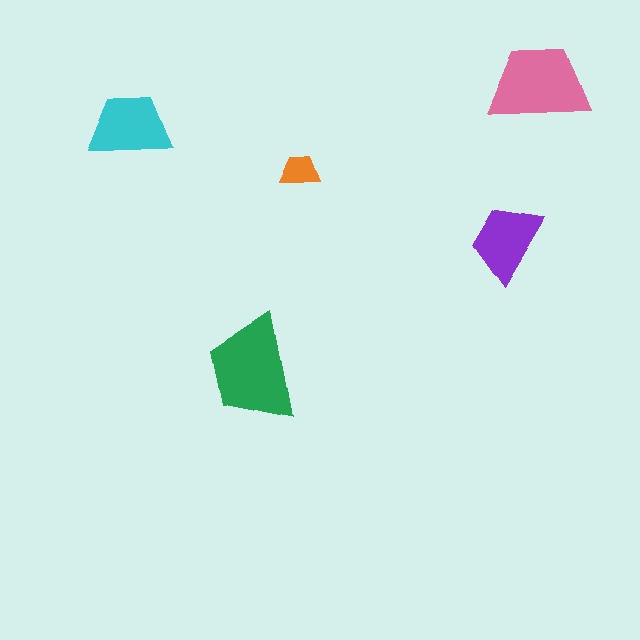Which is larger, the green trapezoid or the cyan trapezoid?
The green one.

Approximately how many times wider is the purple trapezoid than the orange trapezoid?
About 2 times wider.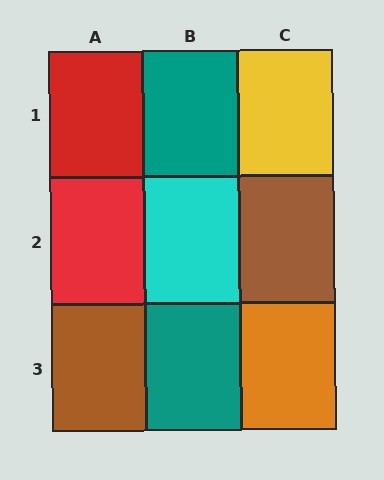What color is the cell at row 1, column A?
Red.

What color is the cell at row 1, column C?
Yellow.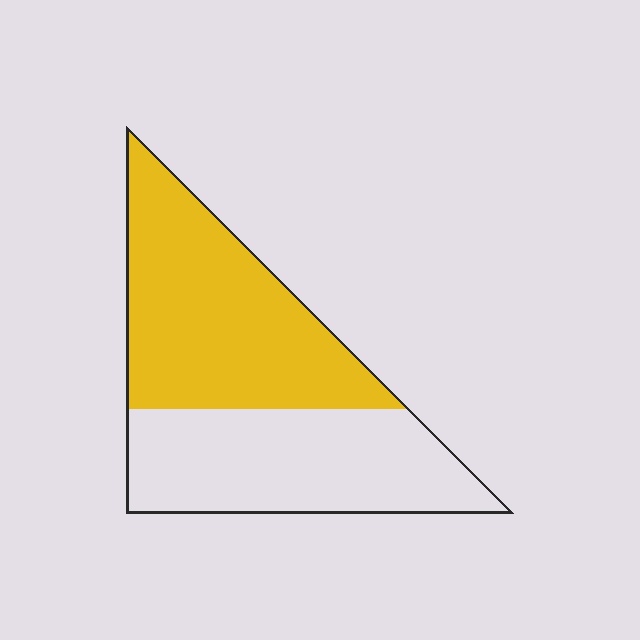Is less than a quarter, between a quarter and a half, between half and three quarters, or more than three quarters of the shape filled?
Between half and three quarters.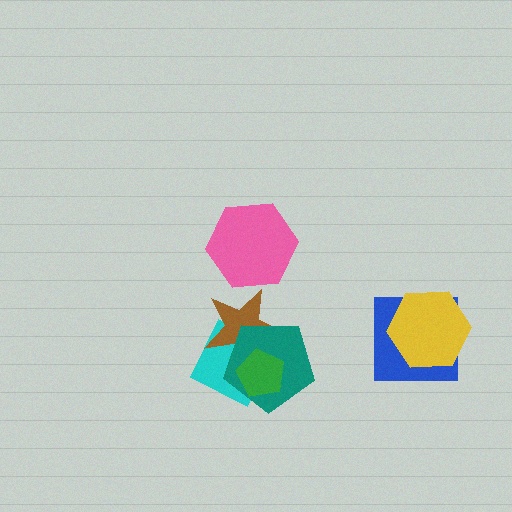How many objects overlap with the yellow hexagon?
1 object overlaps with the yellow hexagon.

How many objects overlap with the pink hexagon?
0 objects overlap with the pink hexagon.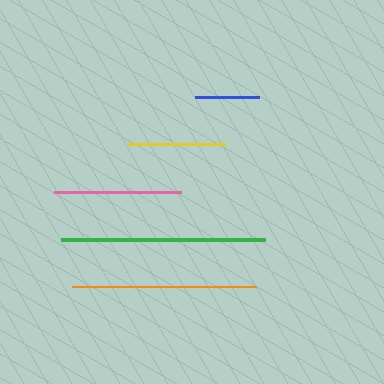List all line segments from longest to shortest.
From longest to shortest: green, orange, pink, yellow, blue.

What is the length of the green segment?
The green segment is approximately 204 pixels long.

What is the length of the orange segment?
The orange segment is approximately 185 pixels long.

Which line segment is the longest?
The green line is the longest at approximately 204 pixels.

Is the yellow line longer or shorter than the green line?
The green line is longer than the yellow line.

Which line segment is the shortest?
The blue line is the shortest at approximately 64 pixels.